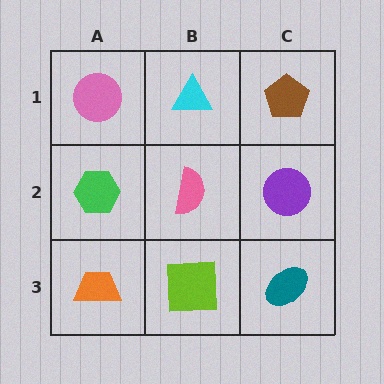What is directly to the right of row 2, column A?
A pink semicircle.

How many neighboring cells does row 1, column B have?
3.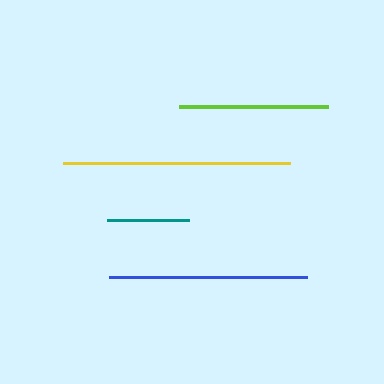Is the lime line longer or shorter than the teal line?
The lime line is longer than the teal line.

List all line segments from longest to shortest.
From longest to shortest: yellow, blue, lime, teal.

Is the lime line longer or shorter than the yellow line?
The yellow line is longer than the lime line.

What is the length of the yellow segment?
The yellow segment is approximately 227 pixels long.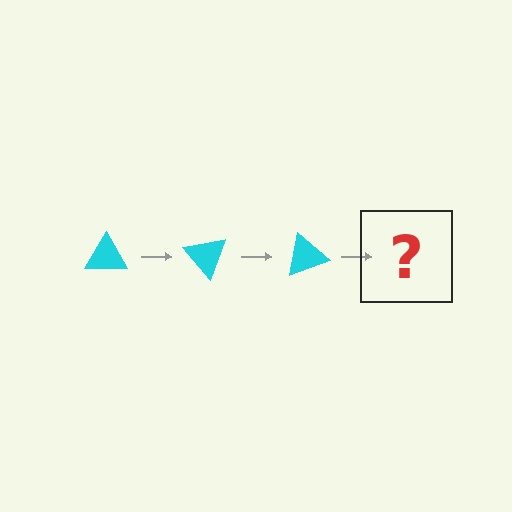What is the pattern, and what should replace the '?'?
The pattern is that the triangle rotates 50 degrees each step. The '?' should be a cyan triangle rotated 150 degrees.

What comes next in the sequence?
The next element should be a cyan triangle rotated 150 degrees.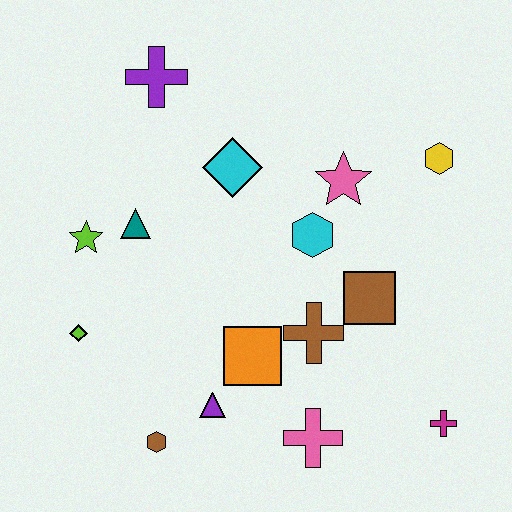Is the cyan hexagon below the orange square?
No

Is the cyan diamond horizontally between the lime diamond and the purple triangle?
No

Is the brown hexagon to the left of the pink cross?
Yes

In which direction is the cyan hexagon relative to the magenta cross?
The cyan hexagon is above the magenta cross.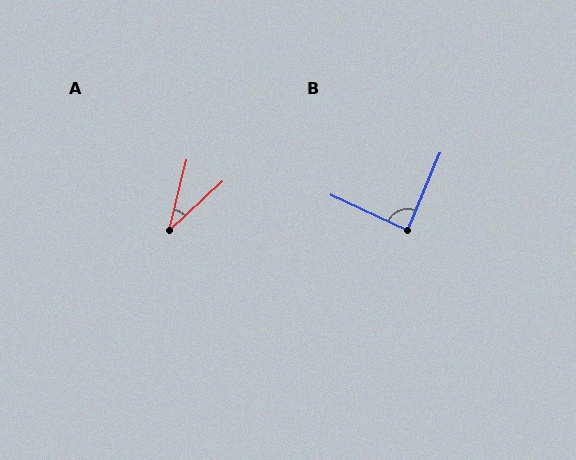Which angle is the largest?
B, at approximately 87 degrees.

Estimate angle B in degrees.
Approximately 87 degrees.